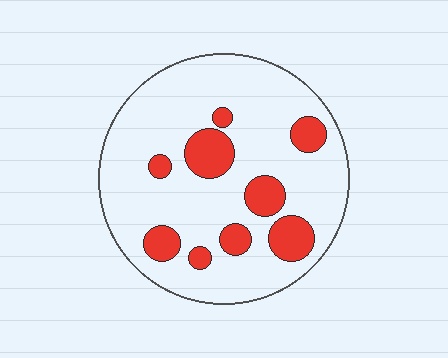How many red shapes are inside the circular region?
9.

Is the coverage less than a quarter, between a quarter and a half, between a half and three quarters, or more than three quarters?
Less than a quarter.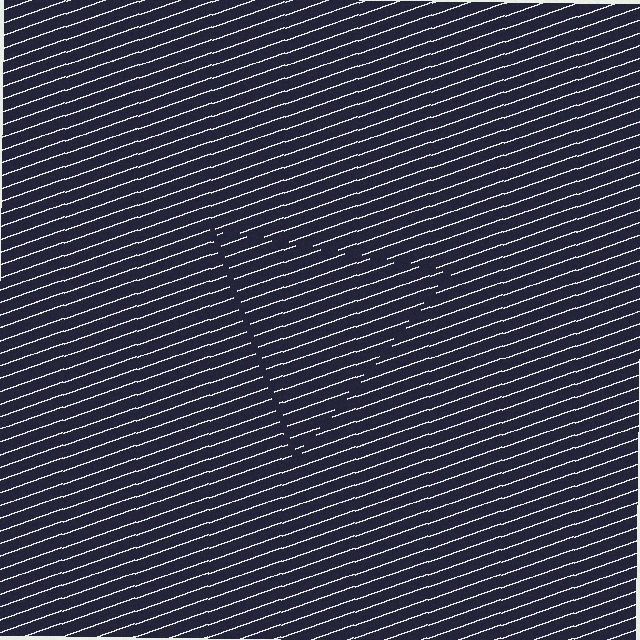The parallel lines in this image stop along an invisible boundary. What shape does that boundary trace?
An illusory triangle. The interior of the shape contains the same grating, shifted by half a period — the contour is defined by the phase discontinuity where line-ends from the inner and outer gratings abut.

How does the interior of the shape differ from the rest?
The interior of the shape contains the same grating, shifted by half a period — the contour is defined by the phase discontinuity where line-ends from the inner and outer gratings abut.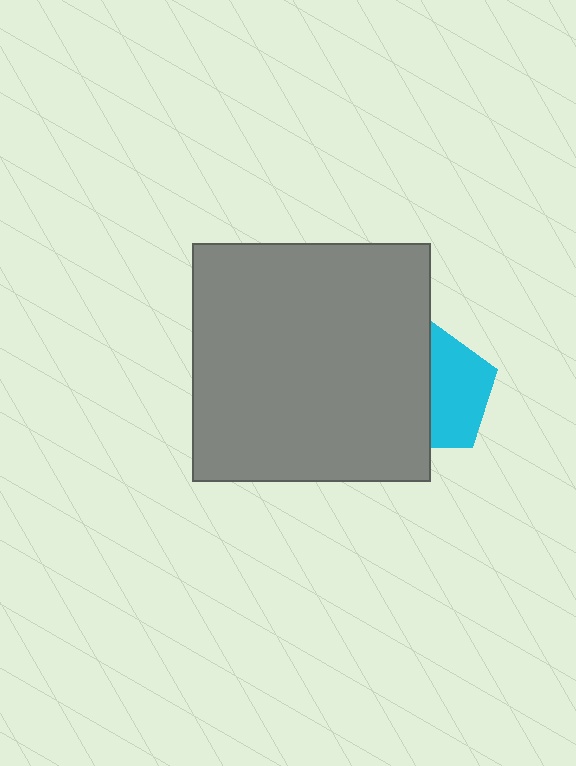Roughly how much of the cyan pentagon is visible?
About half of it is visible (roughly 50%).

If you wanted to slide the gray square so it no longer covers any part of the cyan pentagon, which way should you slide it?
Slide it left — that is the most direct way to separate the two shapes.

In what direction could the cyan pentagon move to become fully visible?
The cyan pentagon could move right. That would shift it out from behind the gray square entirely.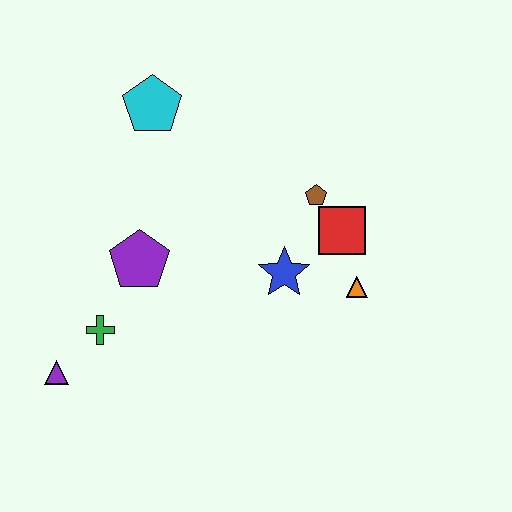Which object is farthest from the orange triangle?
The purple triangle is farthest from the orange triangle.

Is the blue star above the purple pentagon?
No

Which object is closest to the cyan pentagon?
The purple pentagon is closest to the cyan pentagon.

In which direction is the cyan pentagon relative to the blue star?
The cyan pentagon is above the blue star.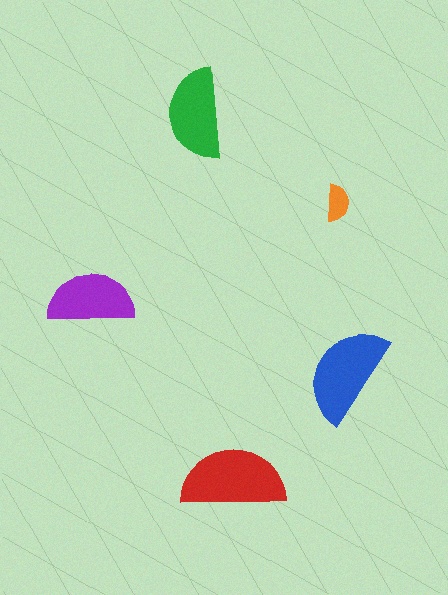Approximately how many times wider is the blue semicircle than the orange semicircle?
About 2.5 times wider.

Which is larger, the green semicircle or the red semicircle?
The red one.